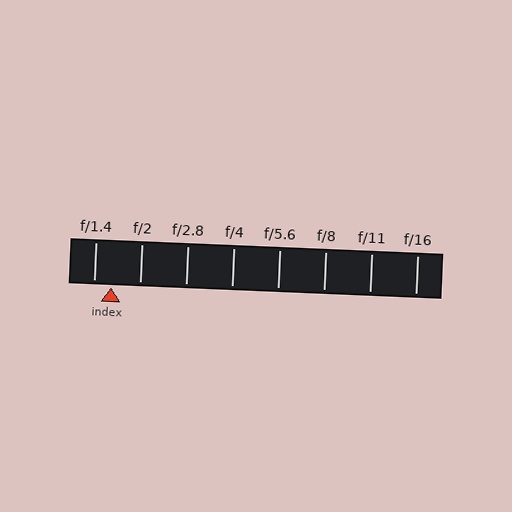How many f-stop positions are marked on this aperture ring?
There are 8 f-stop positions marked.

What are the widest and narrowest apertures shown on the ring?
The widest aperture shown is f/1.4 and the narrowest is f/16.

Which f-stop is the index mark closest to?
The index mark is closest to f/1.4.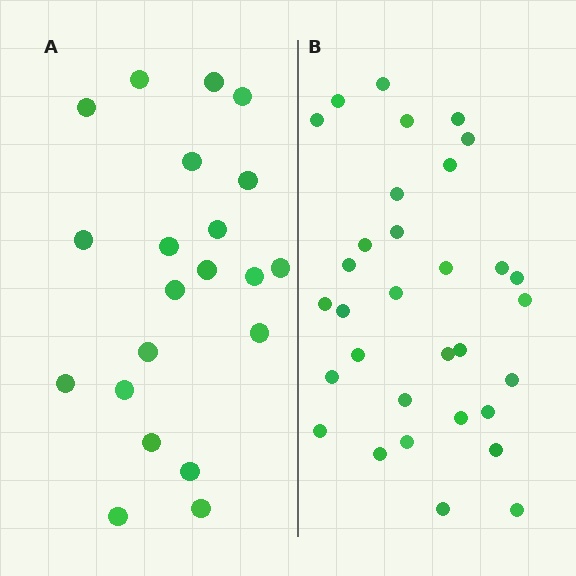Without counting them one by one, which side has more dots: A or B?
Region B (the right region) has more dots.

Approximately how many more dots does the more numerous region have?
Region B has roughly 12 or so more dots than region A.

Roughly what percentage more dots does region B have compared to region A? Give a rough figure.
About 50% more.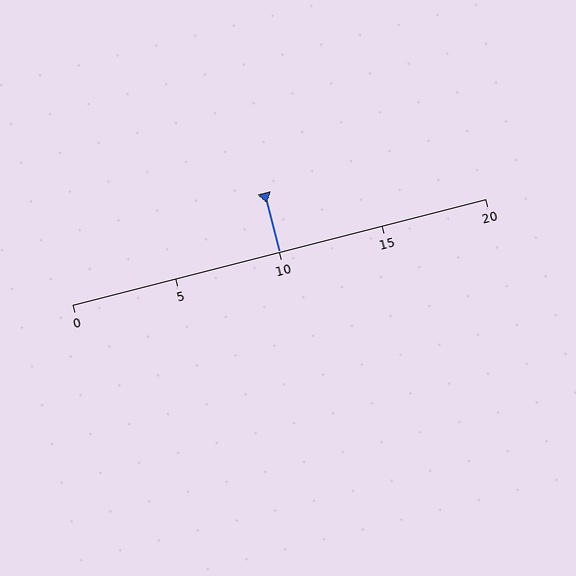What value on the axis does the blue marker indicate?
The marker indicates approximately 10.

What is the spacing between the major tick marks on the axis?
The major ticks are spaced 5 apart.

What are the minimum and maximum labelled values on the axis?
The axis runs from 0 to 20.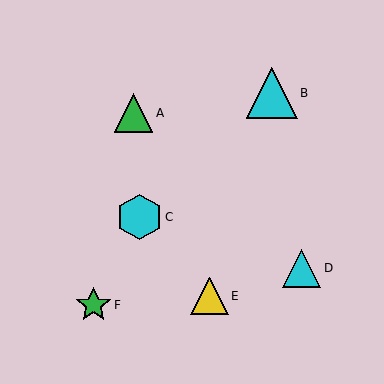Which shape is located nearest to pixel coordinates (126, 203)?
The cyan hexagon (labeled C) at (139, 217) is nearest to that location.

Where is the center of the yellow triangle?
The center of the yellow triangle is at (210, 296).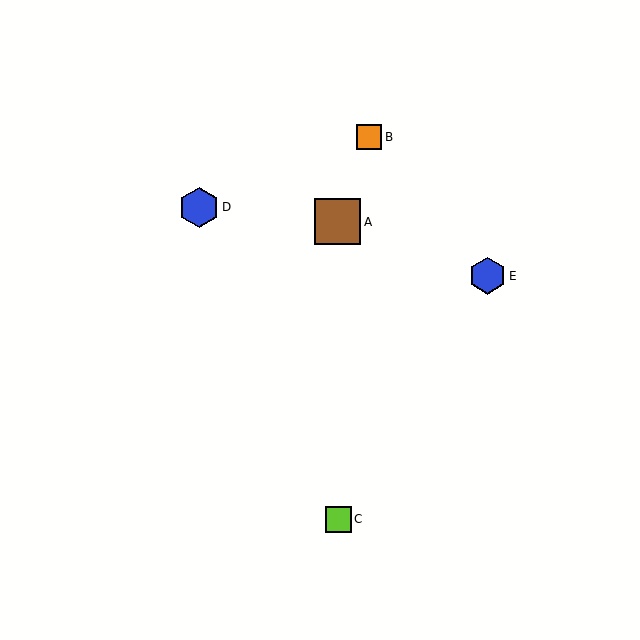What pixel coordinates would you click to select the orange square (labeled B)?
Click at (369, 137) to select the orange square B.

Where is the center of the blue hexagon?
The center of the blue hexagon is at (199, 207).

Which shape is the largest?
The brown square (labeled A) is the largest.